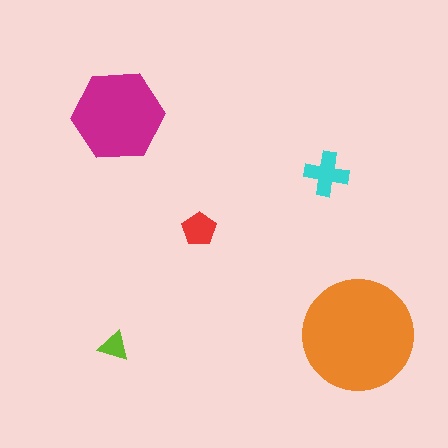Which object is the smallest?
The lime triangle.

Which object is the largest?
The orange circle.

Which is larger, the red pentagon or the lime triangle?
The red pentagon.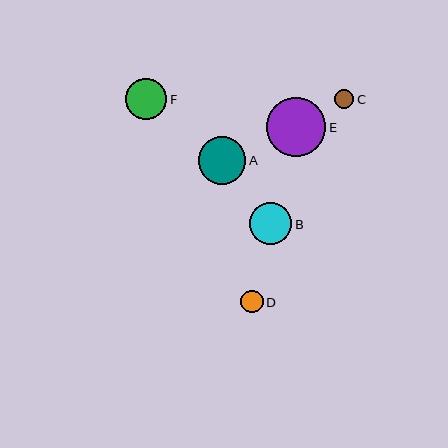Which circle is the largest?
Circle E is the largest with a size of approximately 59 pixels.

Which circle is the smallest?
Circle C is the smallest with a size of approximately 20 pixels.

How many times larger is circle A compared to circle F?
Circle A is approximately 1.2 times the size of circle F.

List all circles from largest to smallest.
From largest to smallest: E, A, B, F, D, C.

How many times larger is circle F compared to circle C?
Circle F is approximately 2.1 times the size of circle C.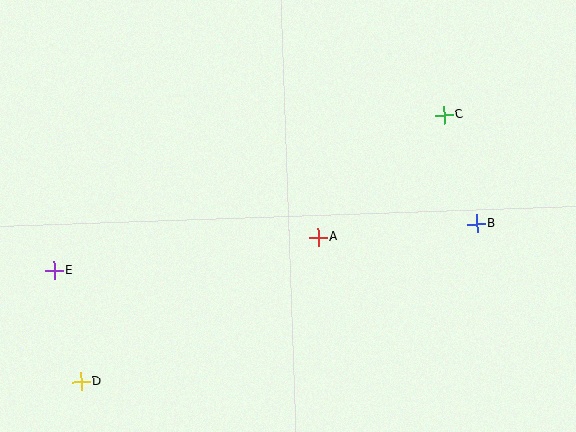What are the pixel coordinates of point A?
Point A is at (318, 237).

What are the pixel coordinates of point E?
Point E is at (54, 270).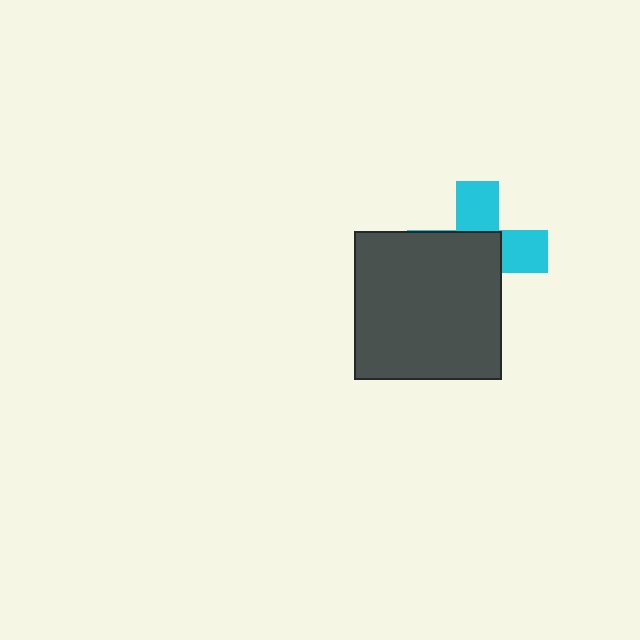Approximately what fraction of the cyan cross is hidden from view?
Roughly 58% of the cyan cross is hidden behind the dark gray square.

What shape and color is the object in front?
The object in front is a dark gray square.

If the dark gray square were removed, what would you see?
You would see the complete cyan cross.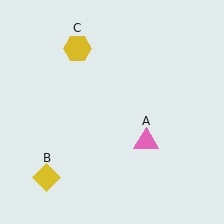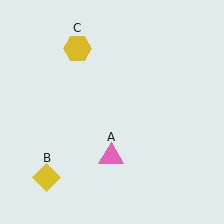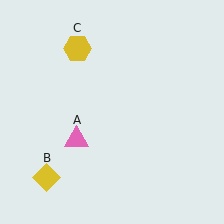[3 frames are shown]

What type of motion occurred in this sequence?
The pink triangle (object A) rotated clockwise around the center of the scene.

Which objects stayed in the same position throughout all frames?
Yellow diamond (object B) and yellow hexagon (object C) remained stationary.